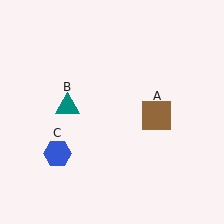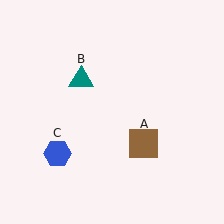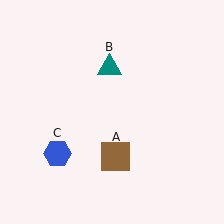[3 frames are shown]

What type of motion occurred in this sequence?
The brown square (object A), teal triangle (object B) rotated clockwise around the center of the scene.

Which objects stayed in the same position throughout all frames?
Blue hexagon (object C) remained stationary.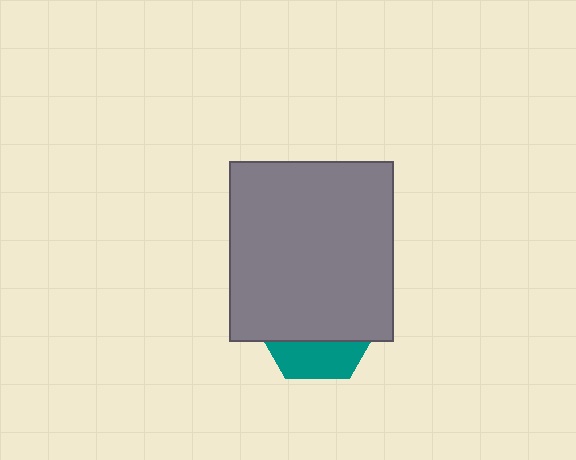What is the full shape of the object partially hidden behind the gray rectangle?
The partially hidden object is a teal hexagon.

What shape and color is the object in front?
The object in front is a gray rectangle.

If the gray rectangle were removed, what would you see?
You would see the complete teal hexagon.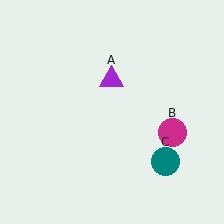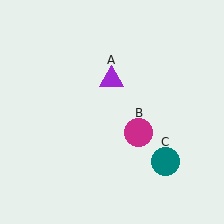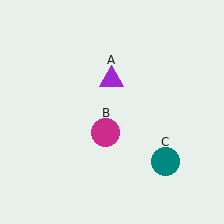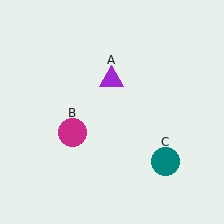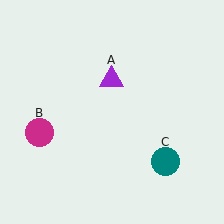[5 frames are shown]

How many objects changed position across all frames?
1 object changed position: magenta circle (object B).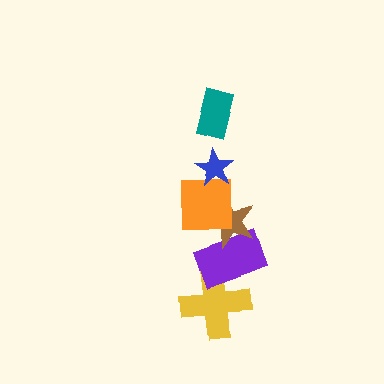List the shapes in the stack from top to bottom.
From top to bottom: the teal rectangle, the blue star, the orange square, the brown star, the purple rectangle, the yellow cross.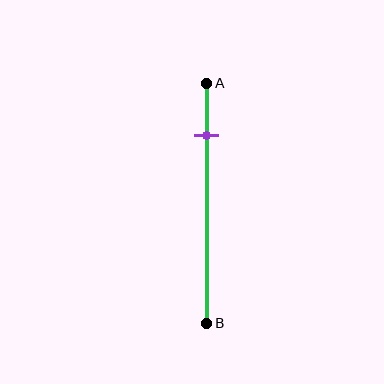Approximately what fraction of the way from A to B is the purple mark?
The purple mark is approximately 20% of the way from A to B.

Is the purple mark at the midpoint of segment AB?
No, the mark is at about 20% from A, not at the 50% midpoint.